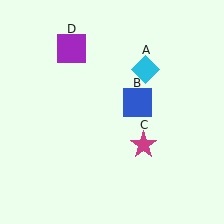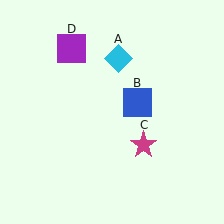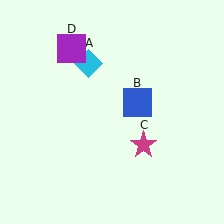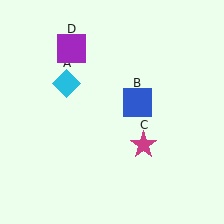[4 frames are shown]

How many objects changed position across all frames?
1 object changed position: cyan diamond (object A).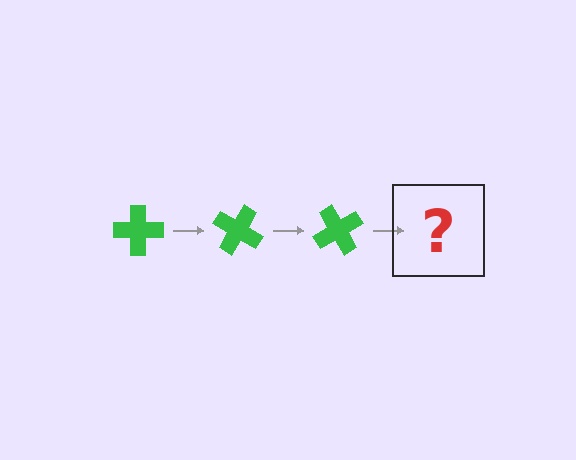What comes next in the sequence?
The next element should be a green cross rotated 90 degrees.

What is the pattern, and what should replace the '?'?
The pattern is that the cross rotates 30 degrees each step. The '?' should be a green cross rotated 90 degrees.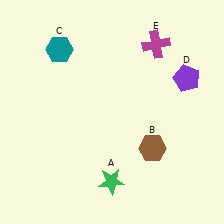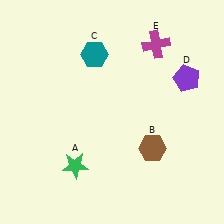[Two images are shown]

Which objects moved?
The objects that moved are: the green star (A), the teal hexagon (C).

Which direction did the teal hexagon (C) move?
The teal hexagon (C) moved right.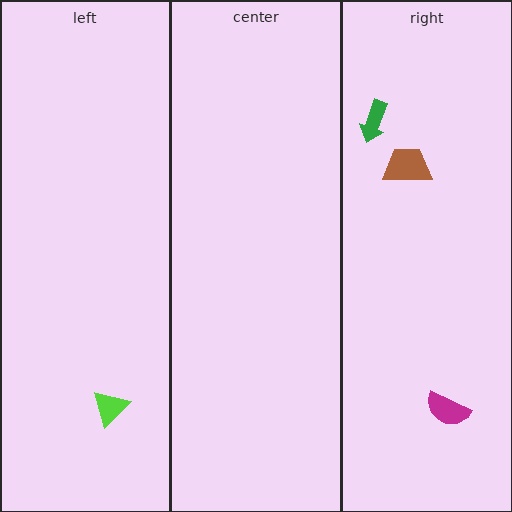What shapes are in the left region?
The lime triangle.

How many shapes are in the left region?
1.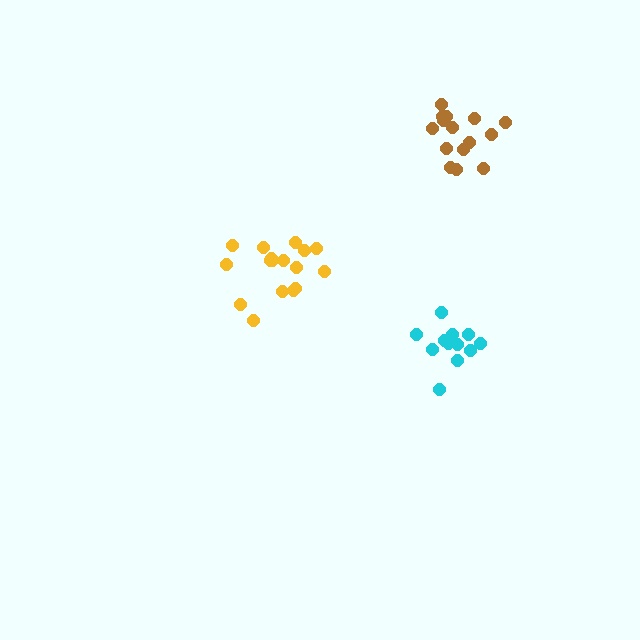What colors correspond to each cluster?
The clusters are colored: yellow, cyan, brown.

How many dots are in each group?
Group 1: 17 dots, Group 2: 13 dots, Group 3: 15 dots (45 total).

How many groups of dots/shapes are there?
There are 3 groups.